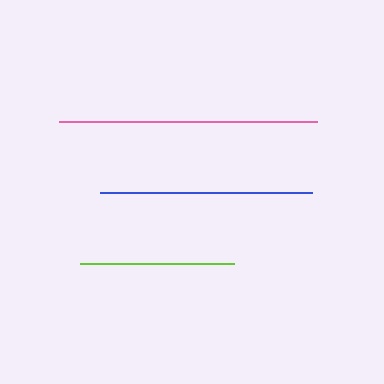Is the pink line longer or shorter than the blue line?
The pink line is longer than the blue line.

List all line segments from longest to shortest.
From longest to shortest: pink, blue, lime.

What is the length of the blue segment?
The blue segment is approximately 212 pixels long.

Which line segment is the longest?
The pink line is the longest at approximately 258 pixels.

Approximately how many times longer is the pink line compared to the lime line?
The pink line is approximately 1.7 times the length of the lime line.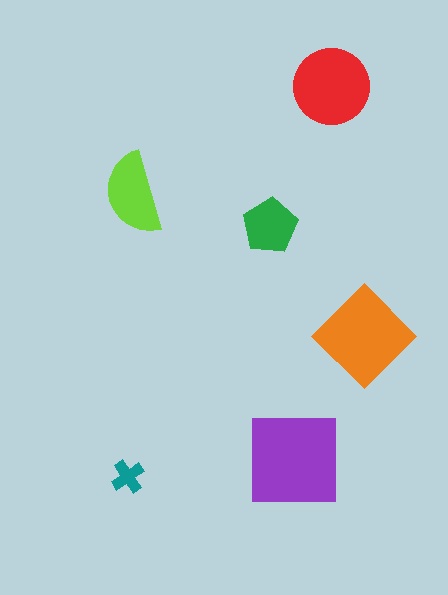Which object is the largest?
The purple square.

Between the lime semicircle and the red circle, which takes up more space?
The red circle.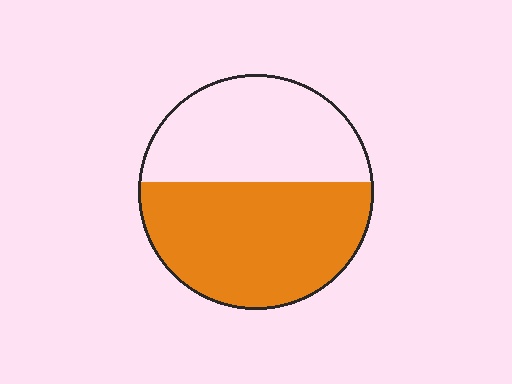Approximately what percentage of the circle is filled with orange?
Approximately 55%.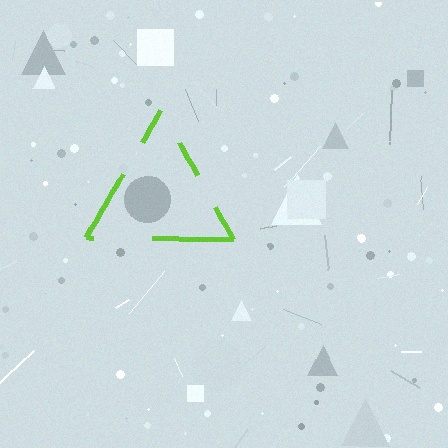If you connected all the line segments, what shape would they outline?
They would outline a triangle.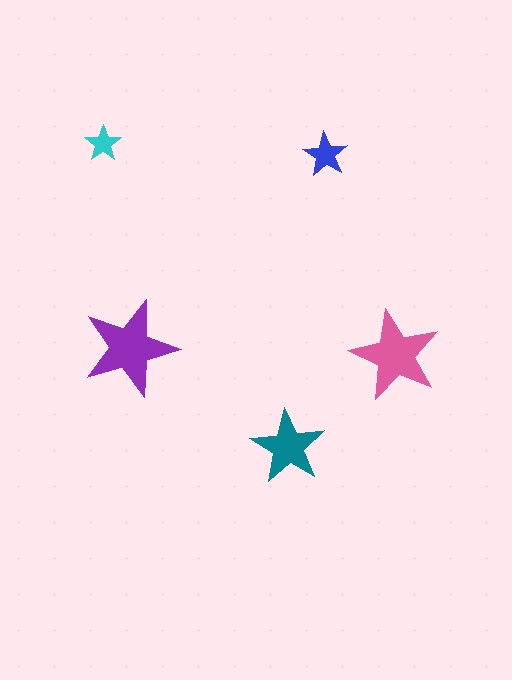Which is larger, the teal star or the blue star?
The teal one.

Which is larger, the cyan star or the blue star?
The blue one.